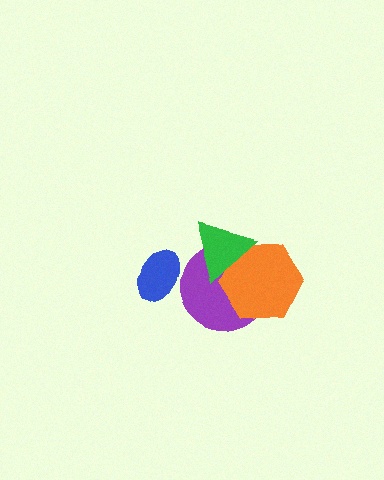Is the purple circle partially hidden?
Yes, it is partially covered by another shape.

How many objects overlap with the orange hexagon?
2 objects overlap with the orange hexagon.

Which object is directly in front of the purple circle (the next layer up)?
The orange hexagon is directly in front of the purple circle.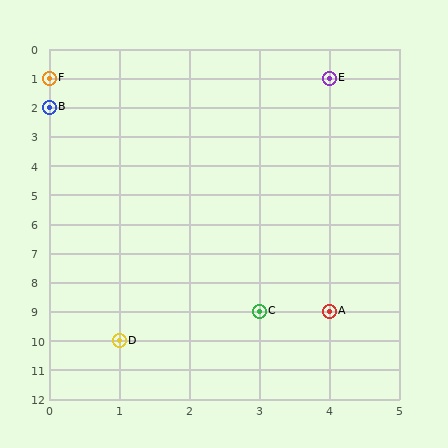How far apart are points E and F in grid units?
Points E and F are 4 columns apart.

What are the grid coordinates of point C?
Point C is at grid coordinates (3, 9).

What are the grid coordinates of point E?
Point E is at grid coordinates (4, 1).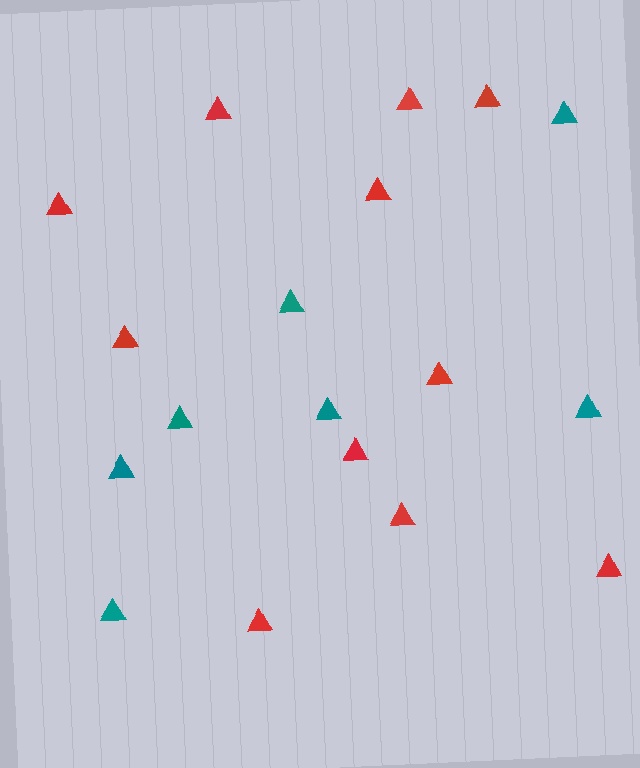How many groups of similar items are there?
There are 2 groups: one group of red triangles (11) and one group of teal triangles (7).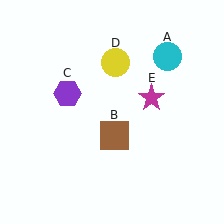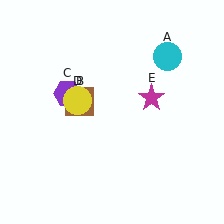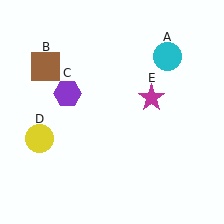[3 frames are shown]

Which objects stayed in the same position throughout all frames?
Cyan circle (object A) and purple hexagon (object C) and magenta star (object E) remained stationary.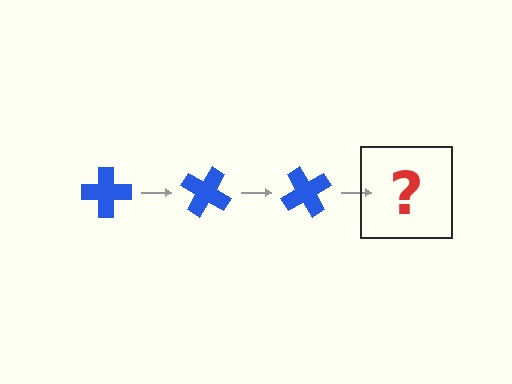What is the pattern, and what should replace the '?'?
The pattern is that the cross rotates 30 degrees each step. The '?' should be a blue cross rotated 90 degrees.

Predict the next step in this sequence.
The next step is a blue cross rotated 90 degrees.